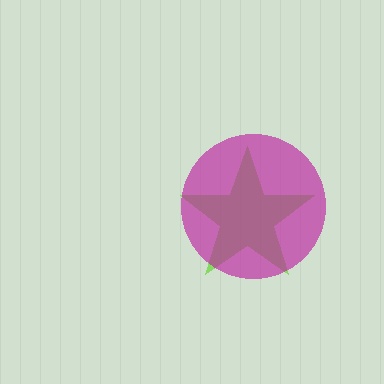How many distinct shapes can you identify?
There are 2 distinct shapes: a lime star, a magenta circle.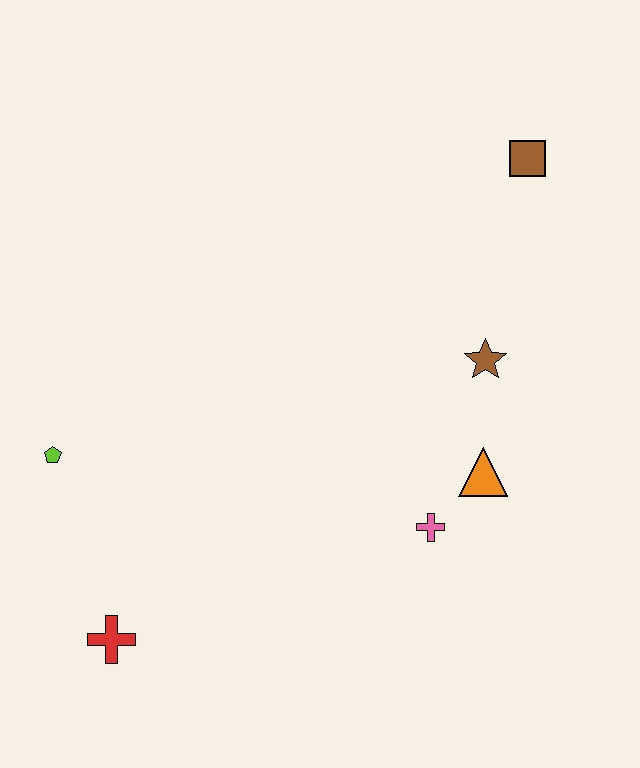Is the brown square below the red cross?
No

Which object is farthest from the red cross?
The brown square is farthest from the red cross.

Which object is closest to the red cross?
The lime pentagon is closest to the red cross.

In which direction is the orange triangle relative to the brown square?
The orange triangle is below the brown square.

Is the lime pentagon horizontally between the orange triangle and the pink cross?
No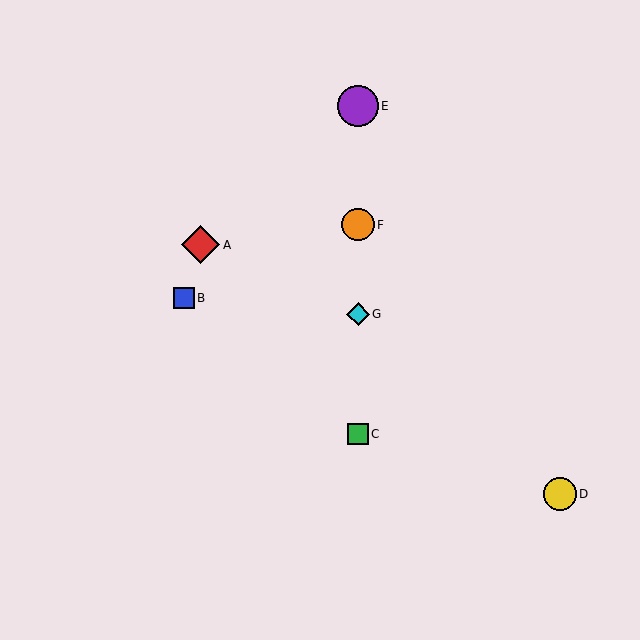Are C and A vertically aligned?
No, C is at x≈358 and A is at x≈201.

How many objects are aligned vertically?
4 objects (C, E, F, G) are aligned vertically.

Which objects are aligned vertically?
Objects C, E, F, G are aligned vertically.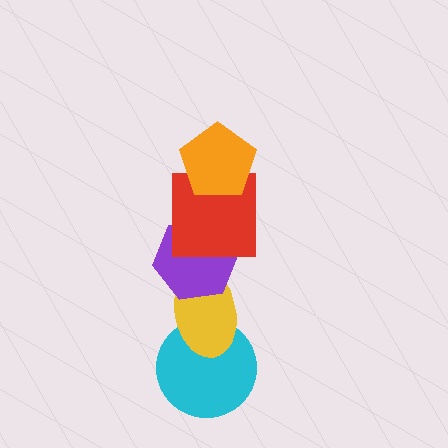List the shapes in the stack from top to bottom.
From top to bottom: the orange pentagon, the red square, the purple hexagon, the yellow ellipse, the cyan circle.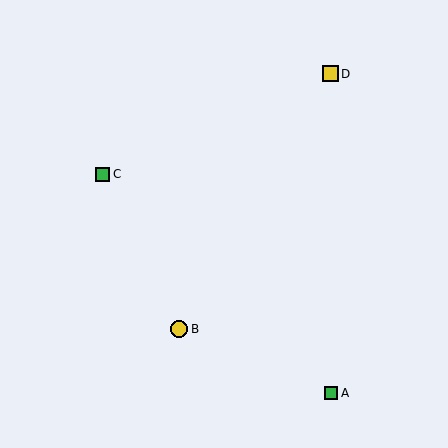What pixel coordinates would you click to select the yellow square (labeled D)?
Click at (330, 74) to select the yellow square D.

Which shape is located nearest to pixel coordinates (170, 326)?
The yellow circle (labeled B) at (179, 329) is nearest to that location.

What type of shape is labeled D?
Shape D is a yellow square.